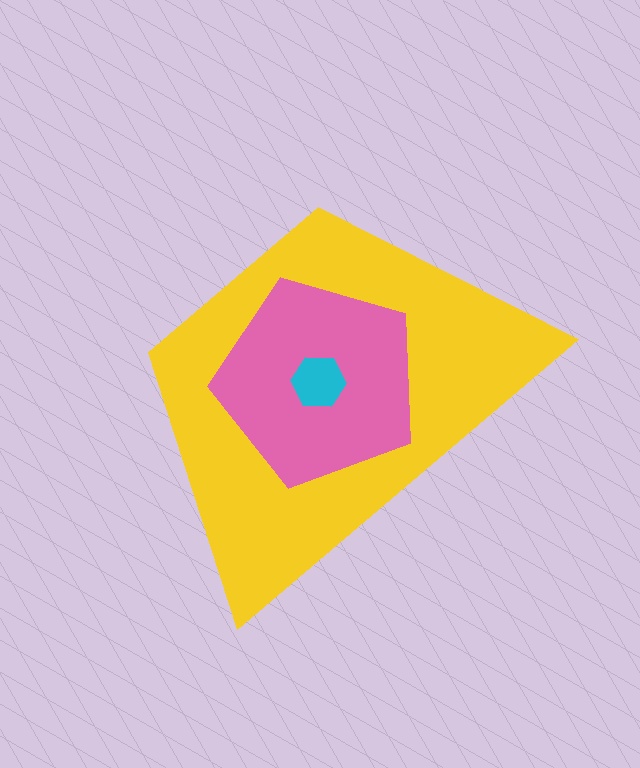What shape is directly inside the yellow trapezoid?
The pink pentagon.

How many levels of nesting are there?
3.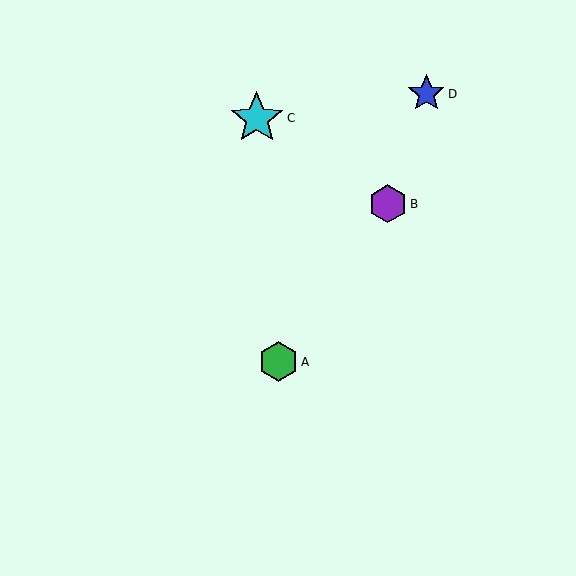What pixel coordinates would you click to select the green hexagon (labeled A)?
Click at (278, 362) to select the green hexagon A.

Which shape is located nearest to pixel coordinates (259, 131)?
The cyan star (labeled C) at (257, 118) is nearest to that location.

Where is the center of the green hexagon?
The center of the green hexagon is at (278, 362).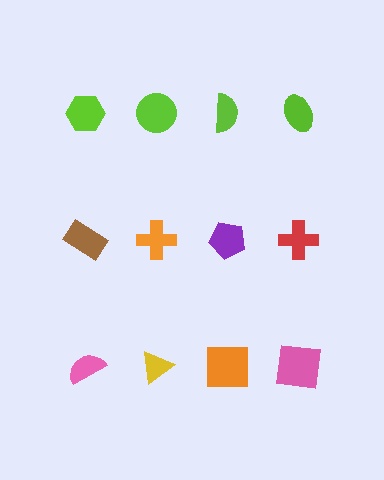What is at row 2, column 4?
A red cross.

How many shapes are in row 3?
4 shapes.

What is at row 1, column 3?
A lime semicircle.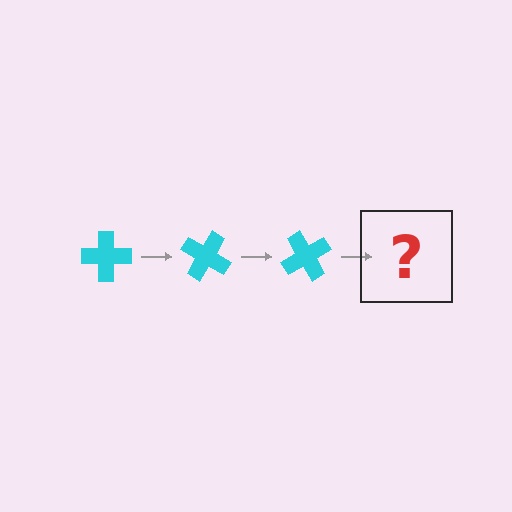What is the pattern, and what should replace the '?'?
The pattern is that the cross rotates 30 degrees each step. The '?' should be a cyan cross rotated 90 degrees.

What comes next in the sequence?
The next element should be a cyan cross rotated 90 degrees.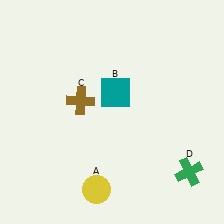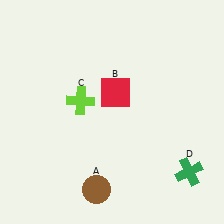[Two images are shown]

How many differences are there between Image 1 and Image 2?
There are 3 differences between the two images.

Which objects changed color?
A changed from yellow to brown. B changed from teal to red. C changed from brown to lime.